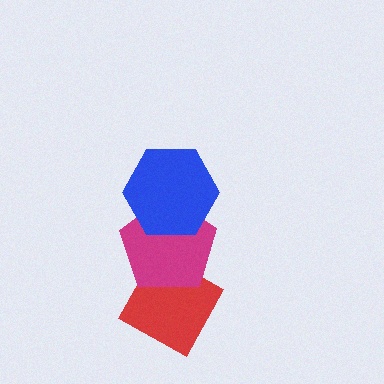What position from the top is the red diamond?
The red diamond is 3rd from the top.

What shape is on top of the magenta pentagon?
The blue hexagon is on top of the magenta pentagon.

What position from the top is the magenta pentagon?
The magenta pentagon is 2nd from the top.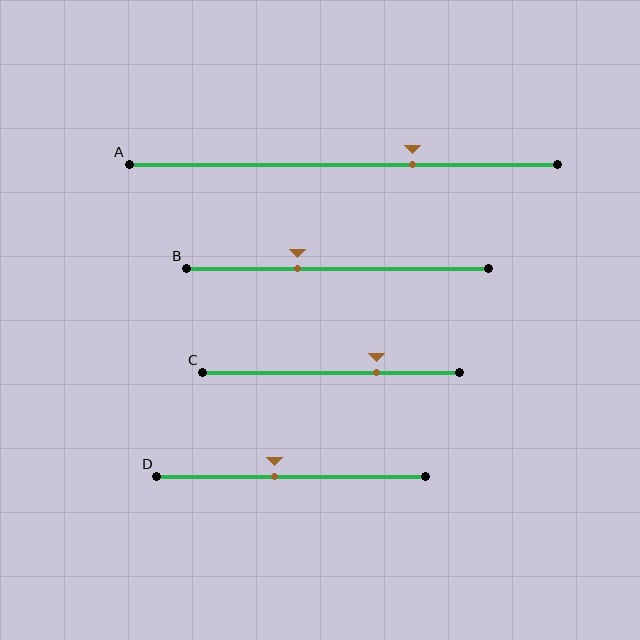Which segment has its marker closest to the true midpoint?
Segment D has its marker closest to the true midpoint.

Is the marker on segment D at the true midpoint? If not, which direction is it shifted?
No, the marker on segment D is shifted to the left by about 6% of the segment length.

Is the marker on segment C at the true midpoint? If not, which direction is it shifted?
No, the marker on segment C is shifted to the right by about 18% of the segment length.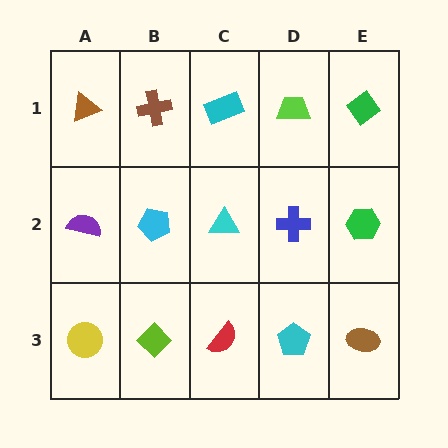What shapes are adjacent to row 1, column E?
A green hexagon (row 2, column E), a lime trapezoid (row 1, column D).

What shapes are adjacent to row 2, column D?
A lime trapezoid (row 1, column D), a cyan pentagon (row 3, column D), a cyan triangle (row 2, column C), a green hexagon (row 2, column E).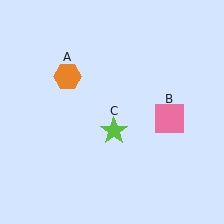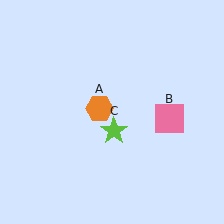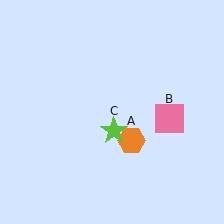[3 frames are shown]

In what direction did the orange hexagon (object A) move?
The orange hexagon (object A) moved down and to the right.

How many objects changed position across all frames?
1 object changed position: orange hexagon (object A).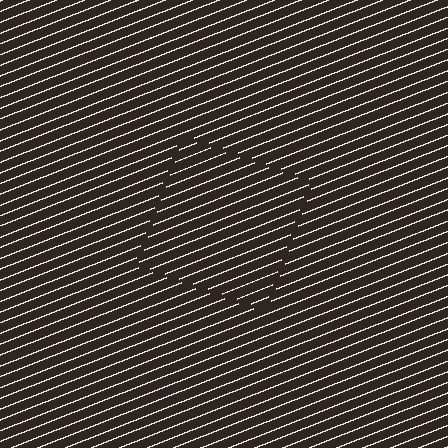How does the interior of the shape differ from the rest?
The interior of the shape contains the same grating, shifted by half a period — the contour is defined by the phase discontinuity where line-ends from the inner and outer gratings abut.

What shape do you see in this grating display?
An illusory square. The interior of the shape contains the same grating, shifted by half a period — the contour is defined by the phase discontinuity where line-ends from the inner and outer gratings abut.